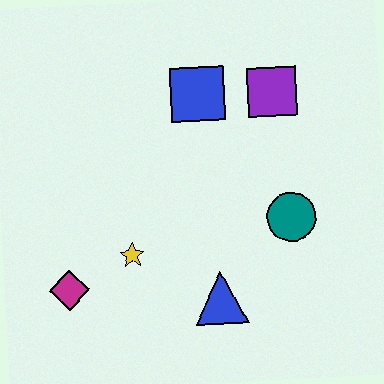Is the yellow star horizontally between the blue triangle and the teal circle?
No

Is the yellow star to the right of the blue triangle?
No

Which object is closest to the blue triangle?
The yellow star is closest to the blue triangle.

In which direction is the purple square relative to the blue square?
The purple square is to the right of the blue square.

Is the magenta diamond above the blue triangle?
Yes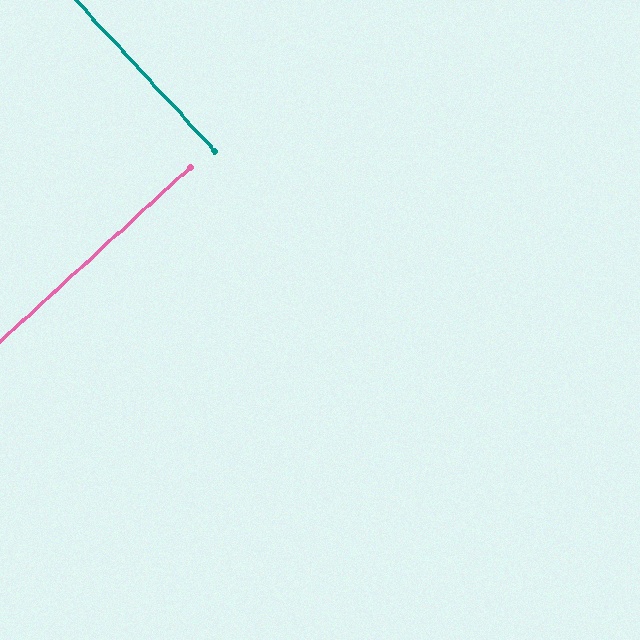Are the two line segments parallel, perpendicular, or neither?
Perpendicular — they meet at approximately 90°.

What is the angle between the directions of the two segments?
Approximately 90 degrees.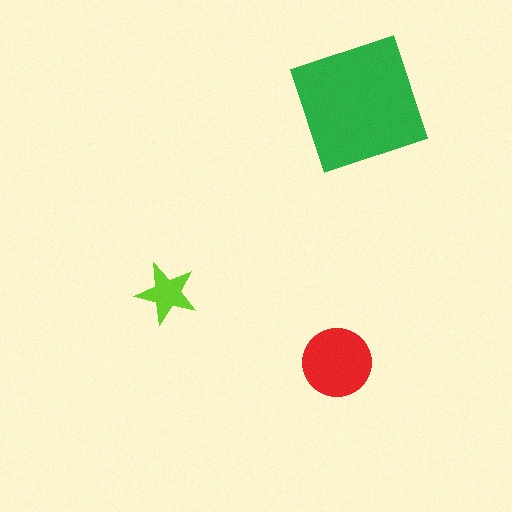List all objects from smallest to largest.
The lime star, the red circle, the green square.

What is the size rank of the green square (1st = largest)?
1st.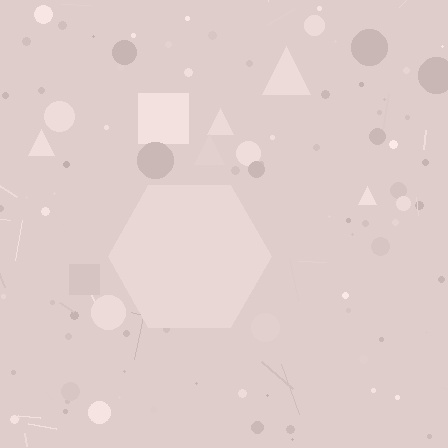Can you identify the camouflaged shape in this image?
The camouflaged shape is a hexagon.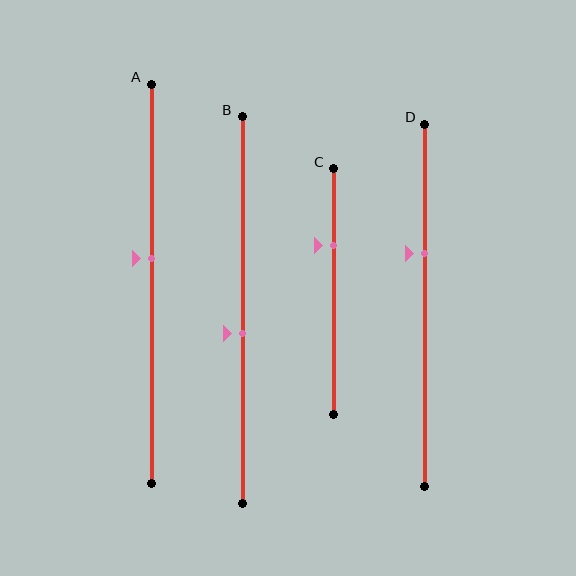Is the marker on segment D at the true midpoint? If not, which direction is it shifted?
No, the marker on segment D is shifted upward by about 14% of the segment length.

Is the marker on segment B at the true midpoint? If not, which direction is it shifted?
No, the marker on segment B is shifted downward by about 6% of the segment length.